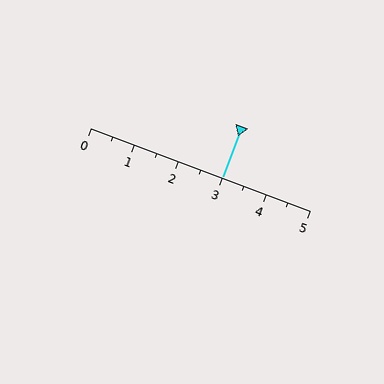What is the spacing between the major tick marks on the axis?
The major ticks are spaced 1 apart.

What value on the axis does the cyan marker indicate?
The marker indicates approximately 3.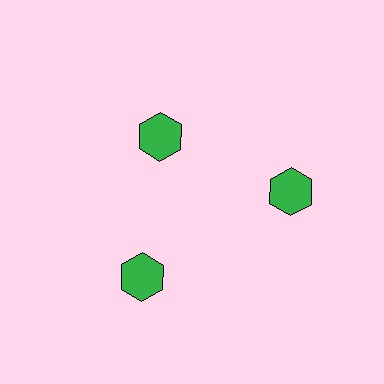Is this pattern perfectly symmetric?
No. The 3 green hexagons are arranged in a ring, but one element near the 11 o'clock position is pulled inward toward the center, breaking the 3-fold rotational symmetry.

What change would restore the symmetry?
The symmetry would be restored by moving it outward, back onto the ring so that all 3 hexagons sit at equal angles and equal distance from the center.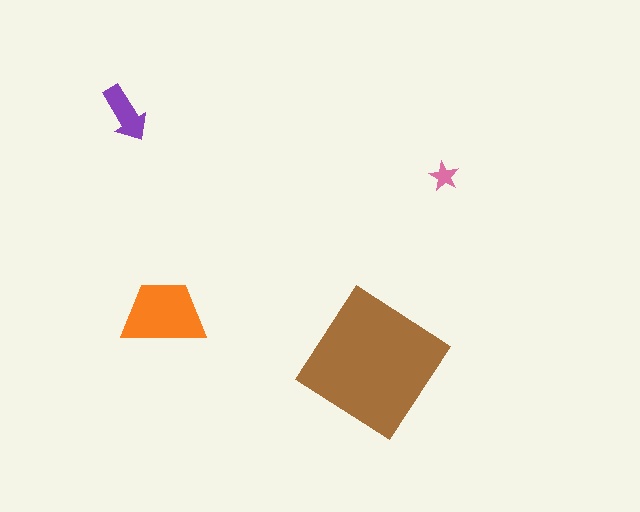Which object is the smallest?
The pink star.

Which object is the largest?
The brown diamond.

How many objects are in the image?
There are 4 objects in the image.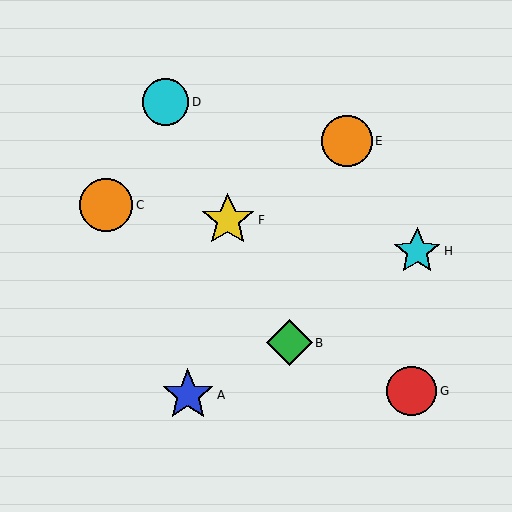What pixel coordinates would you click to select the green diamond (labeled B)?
Click at (289, 343) to select the green diamond B.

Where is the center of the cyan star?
The center of the cyan star is at (417, 251).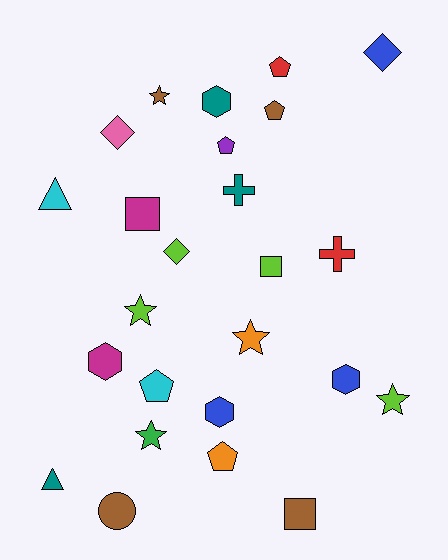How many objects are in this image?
There are 25 objects.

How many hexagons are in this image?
There are 4 hexagons.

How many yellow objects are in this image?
There are no yellow objects.